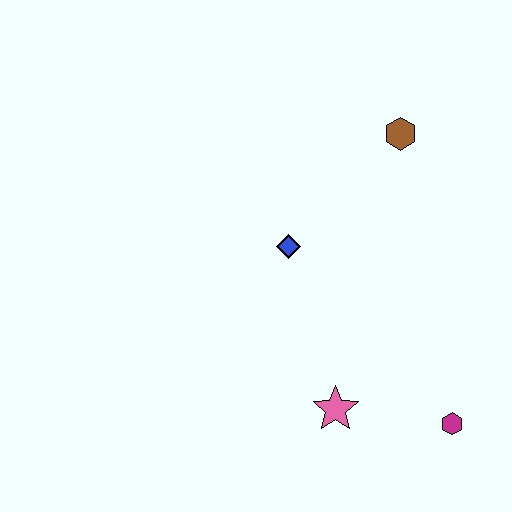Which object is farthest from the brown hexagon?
The magenta hexagon is farthest from the brown hexagon.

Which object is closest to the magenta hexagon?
The pink star is closest to the magenta hexagon.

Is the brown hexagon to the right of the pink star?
Yes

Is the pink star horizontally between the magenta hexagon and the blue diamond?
Yes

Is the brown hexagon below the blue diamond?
No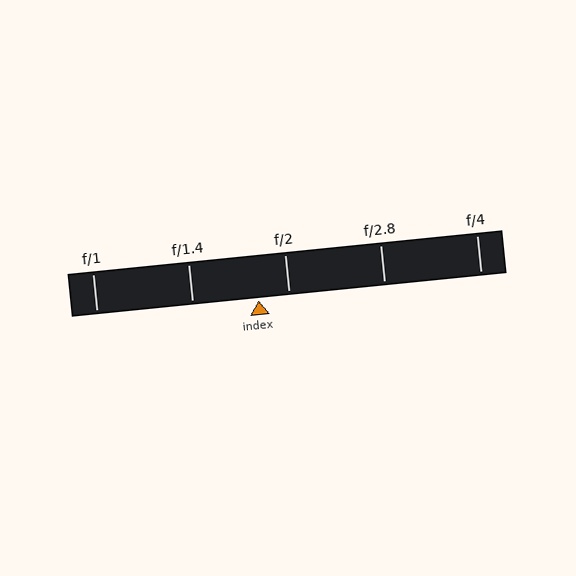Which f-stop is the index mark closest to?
The index mark is closest to f/2.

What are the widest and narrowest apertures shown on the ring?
The widest aperture shown is f/1 and the narrowest is f/4.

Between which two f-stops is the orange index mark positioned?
The index mark is between f/1.4 and f/2.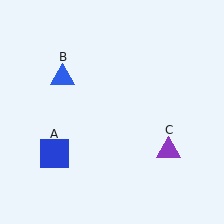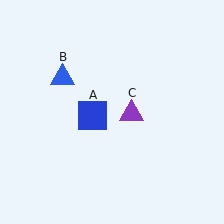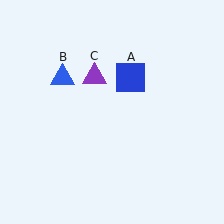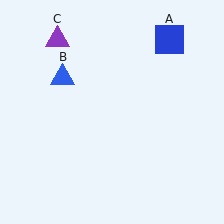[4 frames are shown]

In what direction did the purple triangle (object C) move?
The purple triangle (object C) moved up and to the left.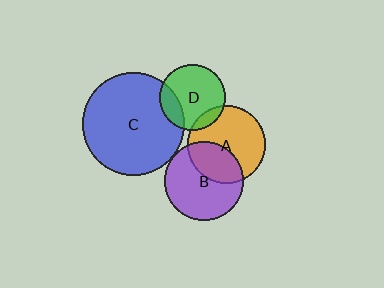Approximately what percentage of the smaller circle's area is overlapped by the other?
Approximately 35%.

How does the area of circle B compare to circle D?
Approximately 1.4 times.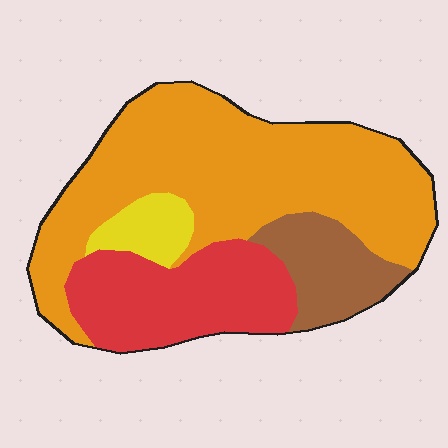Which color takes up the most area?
Orange, at roughly 55%.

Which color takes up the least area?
Yellow, at roughly 5%.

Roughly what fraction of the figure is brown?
Brown takes up about one eighth (1/8) of the figure.